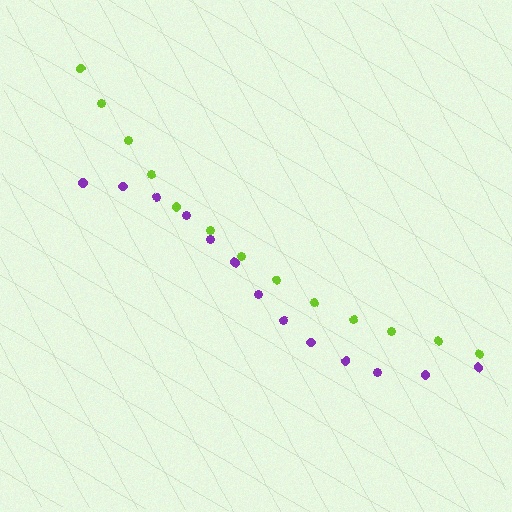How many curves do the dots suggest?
There are 2 distinct paths.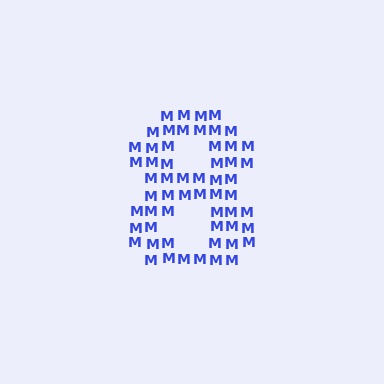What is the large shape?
The large shape is the digit 8.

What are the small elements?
The small elements are letter M's.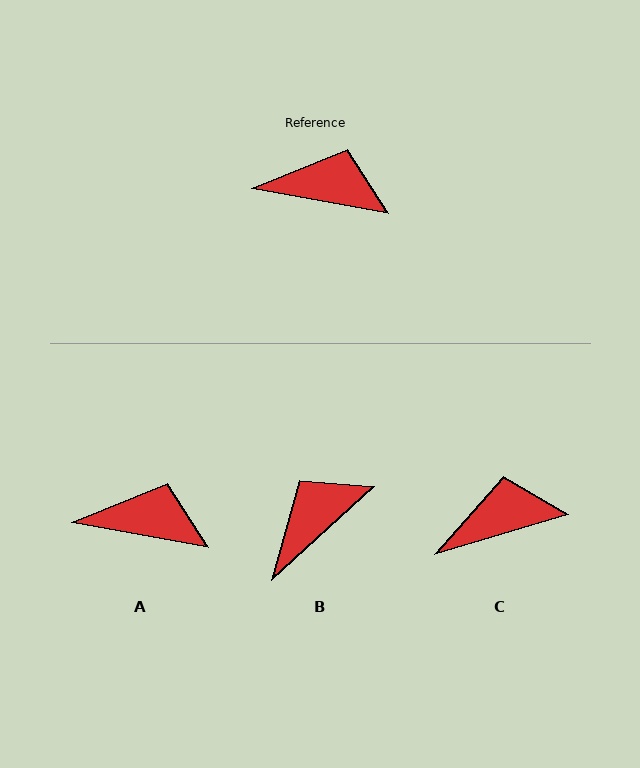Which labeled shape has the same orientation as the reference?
A.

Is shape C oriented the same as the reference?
No, it is off by about 27 degrees.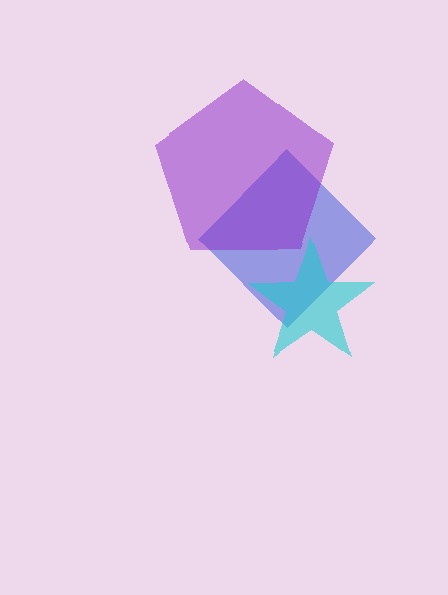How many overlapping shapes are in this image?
There are 3 overlapping shapes in the image.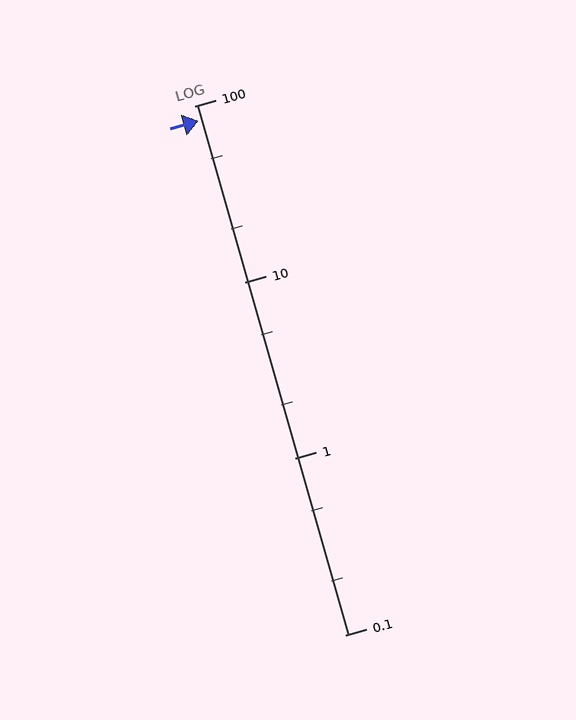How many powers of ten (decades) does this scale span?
The scale spans 3 decades, from 0.1 to 100.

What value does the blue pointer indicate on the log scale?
The pointer indicates approximately 82.